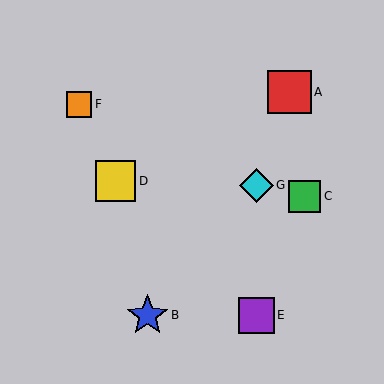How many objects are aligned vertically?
2 objects (E, G) are aligned vertically.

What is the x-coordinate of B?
Object B is at x≈148.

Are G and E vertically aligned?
Yes, both are at x≈256.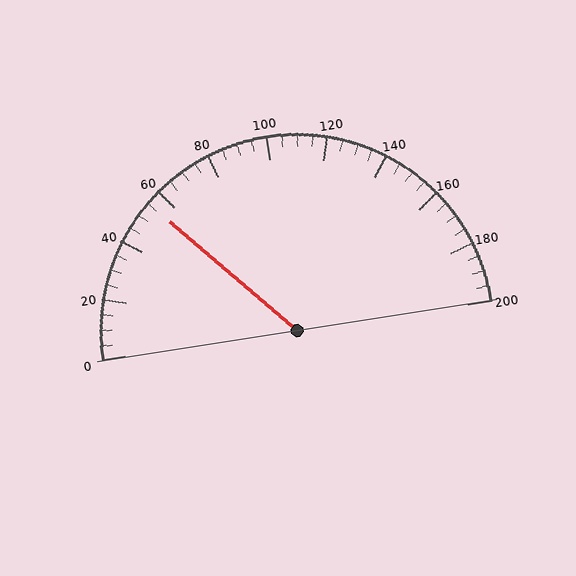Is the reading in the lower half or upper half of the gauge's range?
The reading is in the lower half of the range (0 to 200).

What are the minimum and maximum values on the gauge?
The gauge ranges from 0 to 200.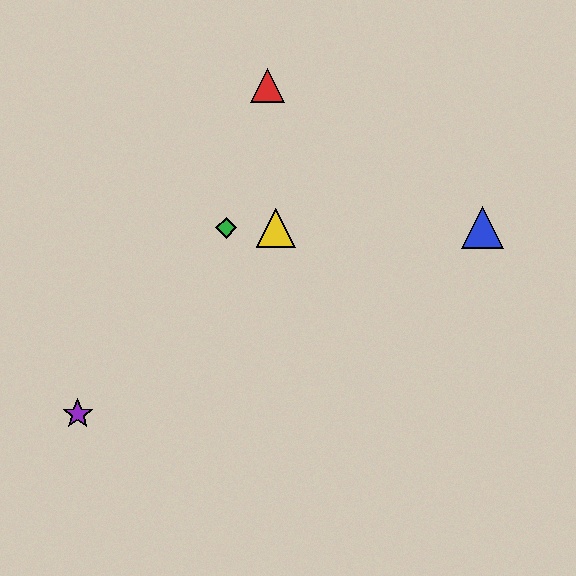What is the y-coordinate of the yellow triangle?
The yellow triangle is at y≈228.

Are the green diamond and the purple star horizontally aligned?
No, the green diamond is at y≈228 and the purple star is at y≈414.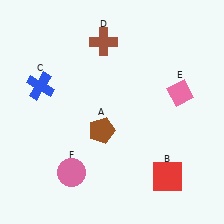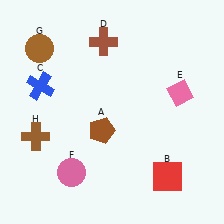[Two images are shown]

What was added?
A brown circle (G), a brown cross (H) were added in Image 2.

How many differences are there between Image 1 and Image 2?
There are 2 differences between the two images.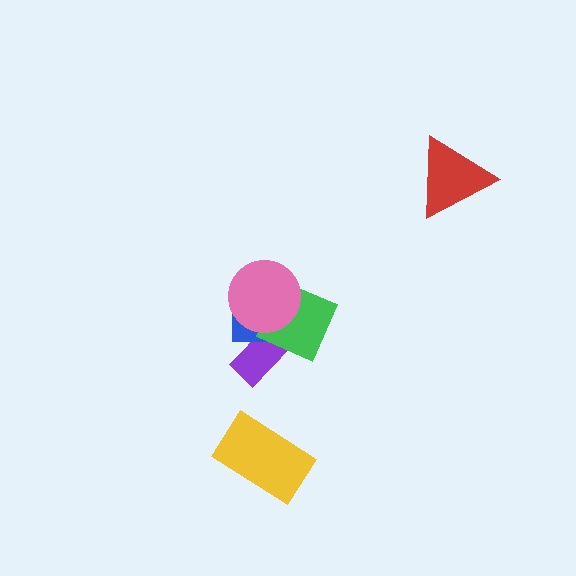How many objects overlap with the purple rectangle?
2 objects overlap with the purple rectangle.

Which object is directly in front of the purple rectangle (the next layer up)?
The blue rectangle is directly in front of the purple rectangle.